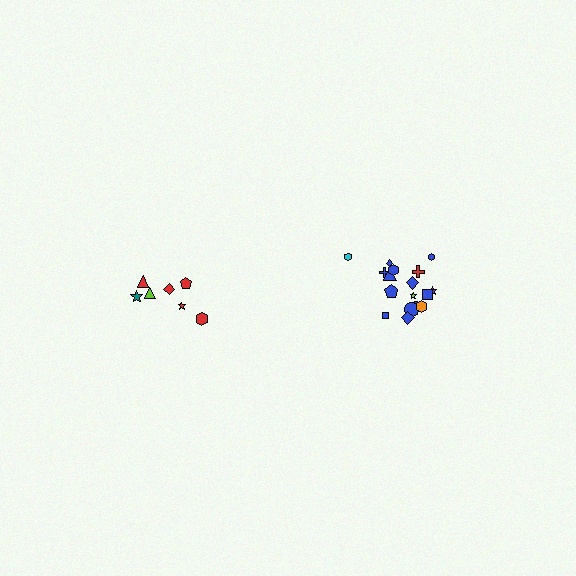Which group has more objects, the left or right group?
The right group.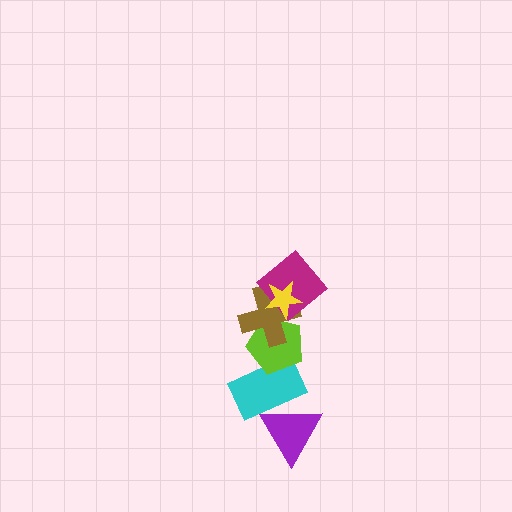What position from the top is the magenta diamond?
The magenta diamond is 2nd from the top.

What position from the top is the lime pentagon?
The lime pentagon is 4th from the top.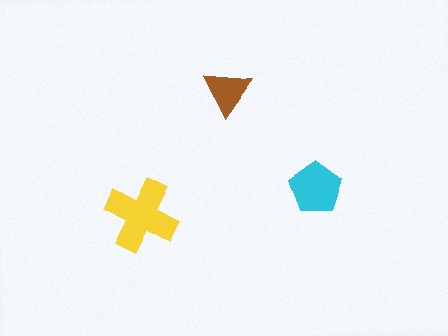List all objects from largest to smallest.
The yellow cross, the cyan pentagon, the brown triangle.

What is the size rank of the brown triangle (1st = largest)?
3rd.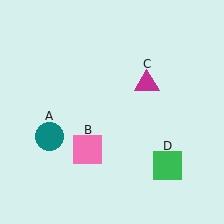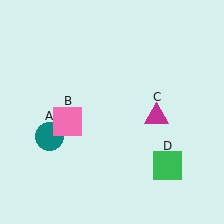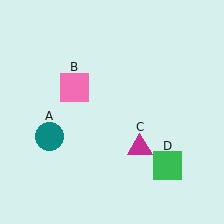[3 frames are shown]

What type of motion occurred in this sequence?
The pink square (object B), magenta triangle (object C) rotated clockwise around the center of the scene.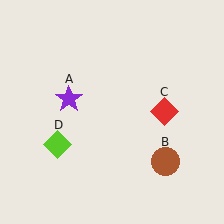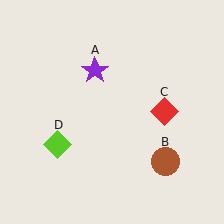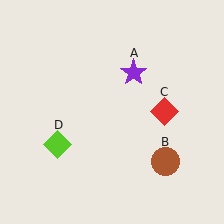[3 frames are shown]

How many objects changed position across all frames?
1 object changed position: purple star (object A).